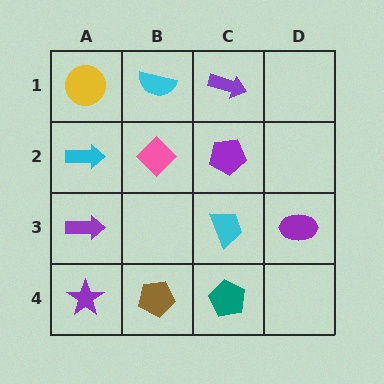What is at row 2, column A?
A cyan arrow.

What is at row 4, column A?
A purple star.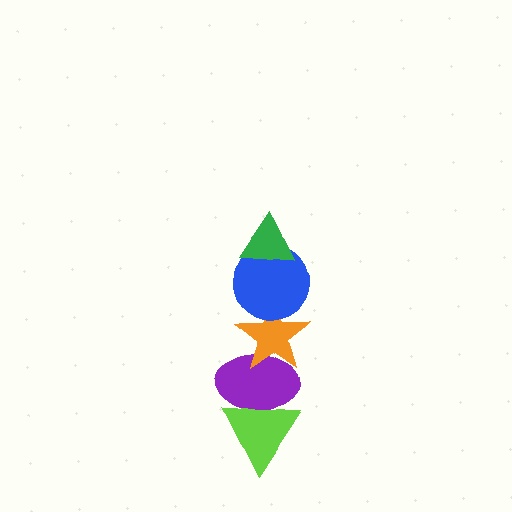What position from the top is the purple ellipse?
The purple ellipse is 4th from the top.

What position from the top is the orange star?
The orange star is 3rd from the top.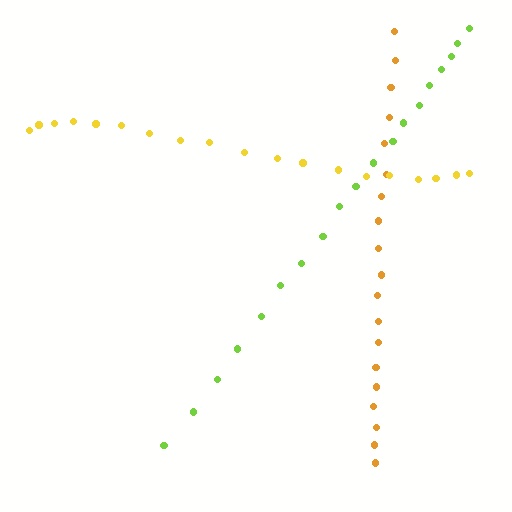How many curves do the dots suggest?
There are 3 distinct paths.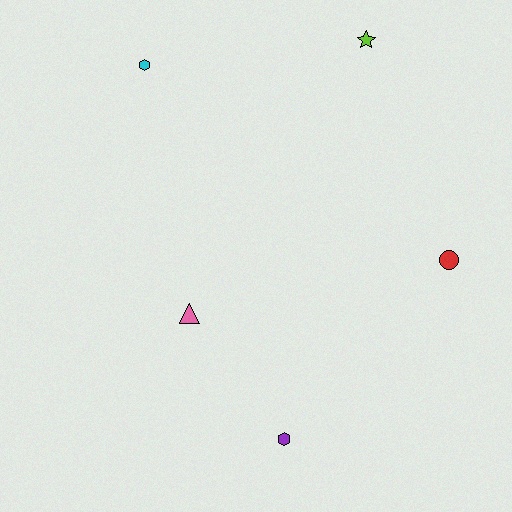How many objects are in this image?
There are 5 objects.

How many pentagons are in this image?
There are no pentagons.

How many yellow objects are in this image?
There are no yellow objects.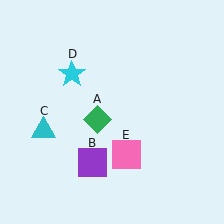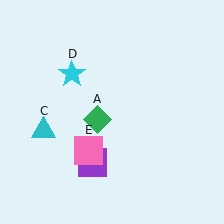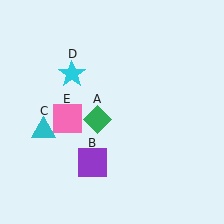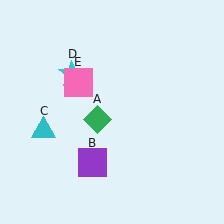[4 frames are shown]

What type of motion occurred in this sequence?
The pink square (object E) rotated clockwise around the center of the scene.